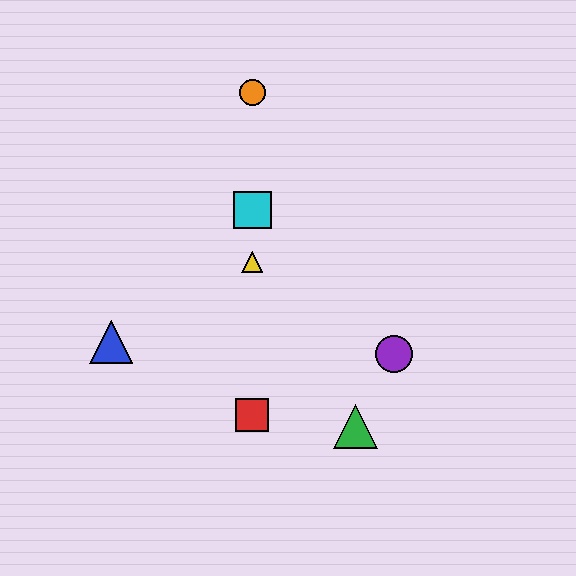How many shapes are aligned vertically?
4 shapes (the red square, the yellow triangle, the orange circle, the cyan square) are aligned vertically.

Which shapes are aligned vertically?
The red square, the yellow triangle, the orange circle, the cyan square are aligned vertically.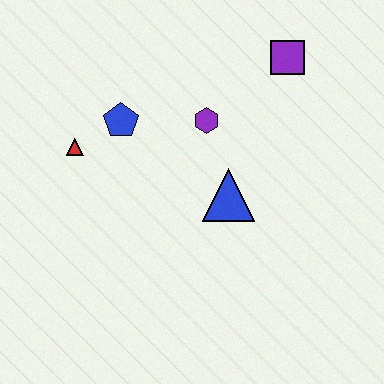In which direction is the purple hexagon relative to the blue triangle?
The purple hexagon is above the blue triangle.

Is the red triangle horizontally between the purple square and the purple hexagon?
No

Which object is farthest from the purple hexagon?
The red triangle is farthest from the purple hexagon.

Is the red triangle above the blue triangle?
Yes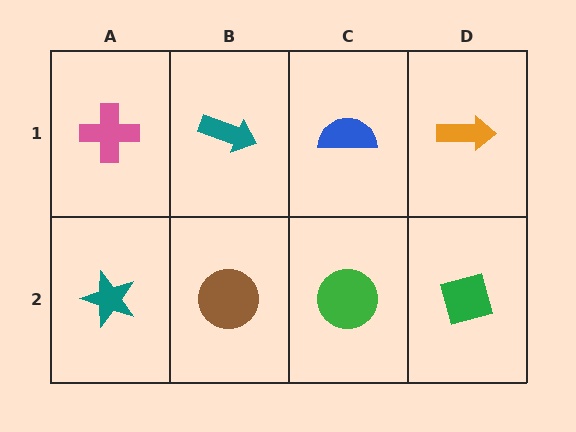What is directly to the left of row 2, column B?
A teal star.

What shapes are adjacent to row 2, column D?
An orange arrow (row 1, column D), a green circle (row 2, column C).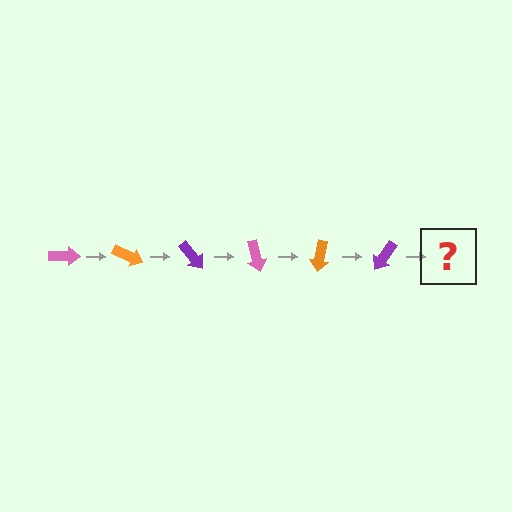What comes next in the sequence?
The next element should be a pink arrow, rotated 150 degrees from the start.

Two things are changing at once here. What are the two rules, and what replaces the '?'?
The two rules are that it rotates 25 degrees each step and the color cycles through pink, orange, and purple. The '?' should be a pink arrow, rotated 150 degrees from the start.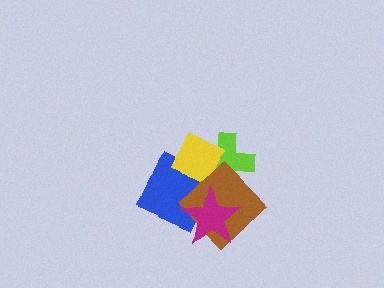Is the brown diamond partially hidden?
Yes, it is partially covered by another shape.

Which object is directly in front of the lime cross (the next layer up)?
The yellow diamond is directly in front of the lime cross.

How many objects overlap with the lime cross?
3 objects overlap with the lime cross.